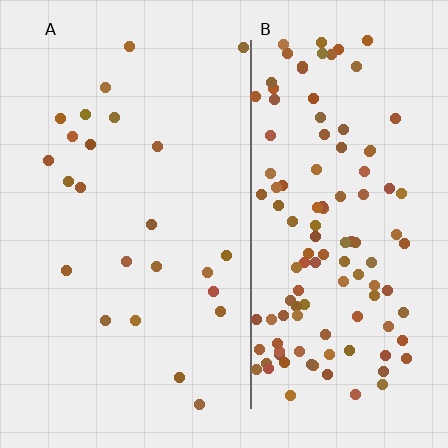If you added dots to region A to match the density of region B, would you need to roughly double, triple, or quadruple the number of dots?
Approximately quadruple.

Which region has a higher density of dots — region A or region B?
B (the right).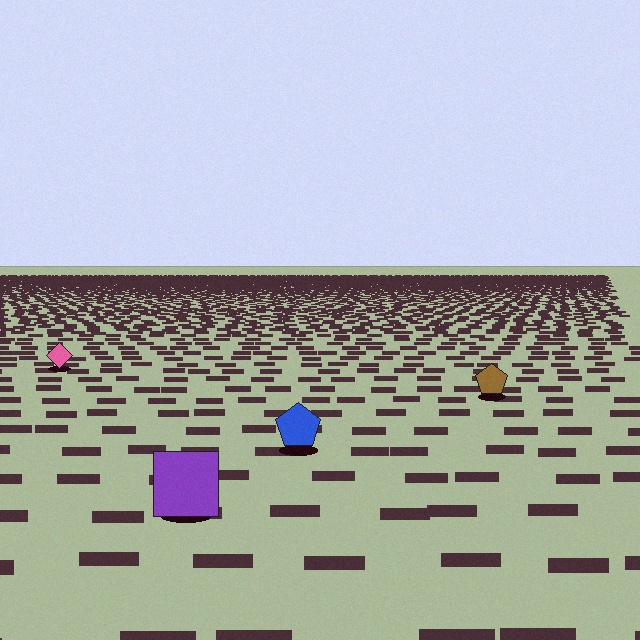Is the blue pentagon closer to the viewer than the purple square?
No. The purple square is closer — you can tell from the texture gradient: the ground texture is coarser near it.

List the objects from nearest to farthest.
From nearest to farthest: the purple square, the blue pentagon, the brown pentagon, the pink diamond.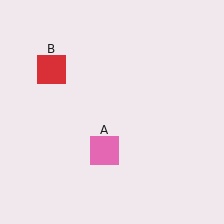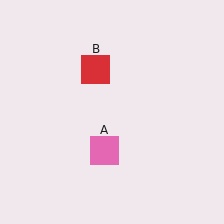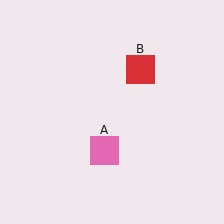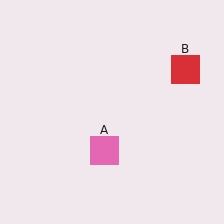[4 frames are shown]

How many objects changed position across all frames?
1 object changed position: red square (object B).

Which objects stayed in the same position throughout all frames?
Pink square (object A) remained stationary.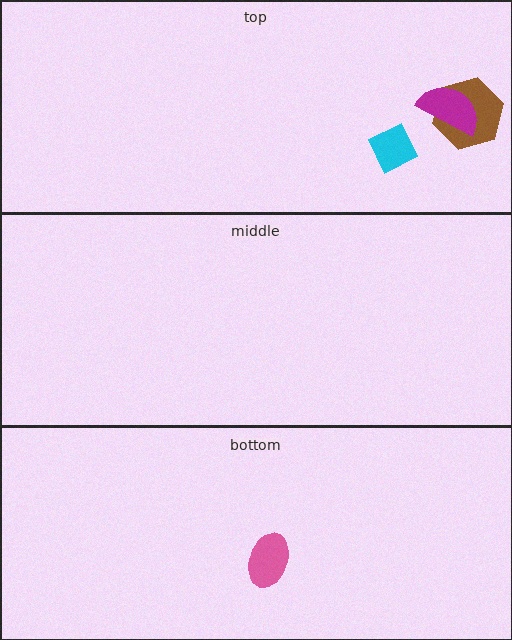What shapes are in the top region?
The brown hexagon, the magenta semicircle, the cyan diamond.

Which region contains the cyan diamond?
The top region.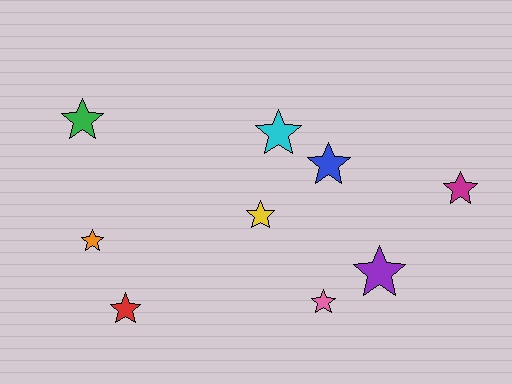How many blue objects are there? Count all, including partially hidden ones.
There is 1 blue object.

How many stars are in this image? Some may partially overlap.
There are 9 stars.